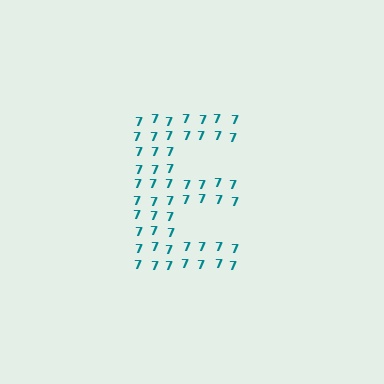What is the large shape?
The large shape is the letter E.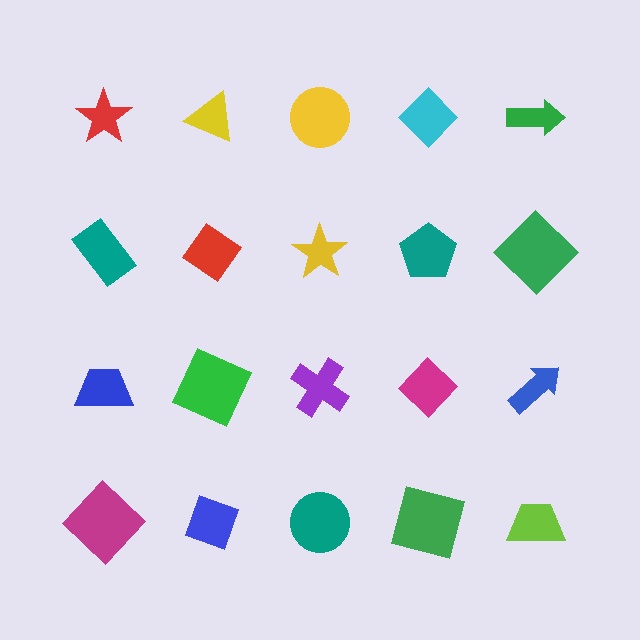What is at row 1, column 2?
A yellow triangle.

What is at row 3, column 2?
A green square.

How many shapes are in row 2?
5 shapes.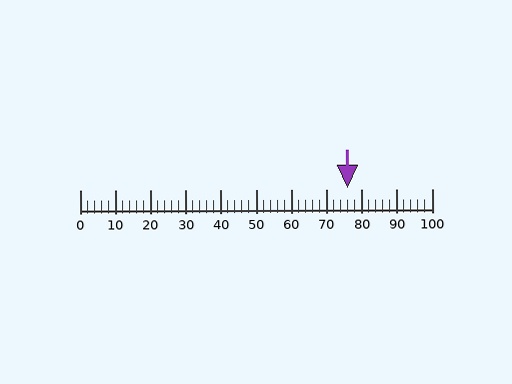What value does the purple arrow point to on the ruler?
The purple arrow points to approximately 76.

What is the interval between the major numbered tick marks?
The major tick marks are spaced 10 units apart.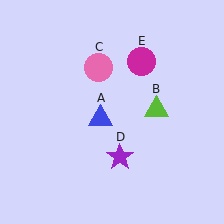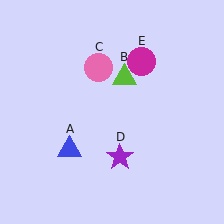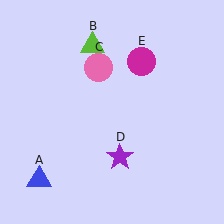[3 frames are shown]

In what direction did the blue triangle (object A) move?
The blue triangle (object A) moved down and to the left.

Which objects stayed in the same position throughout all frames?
Pink circle (object C) and purple star (object D) and magenta circle (object E) remained stationary.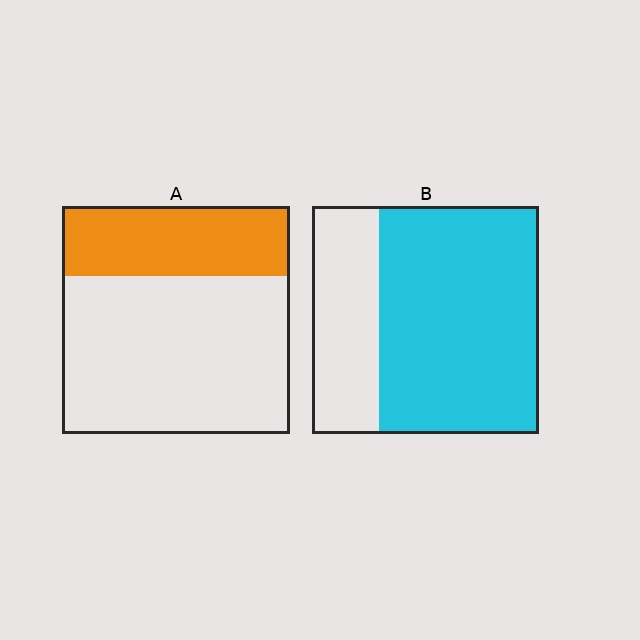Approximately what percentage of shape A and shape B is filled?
A is approximately 30% and B is approximately 70%.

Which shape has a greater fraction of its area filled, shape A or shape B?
Shape B.